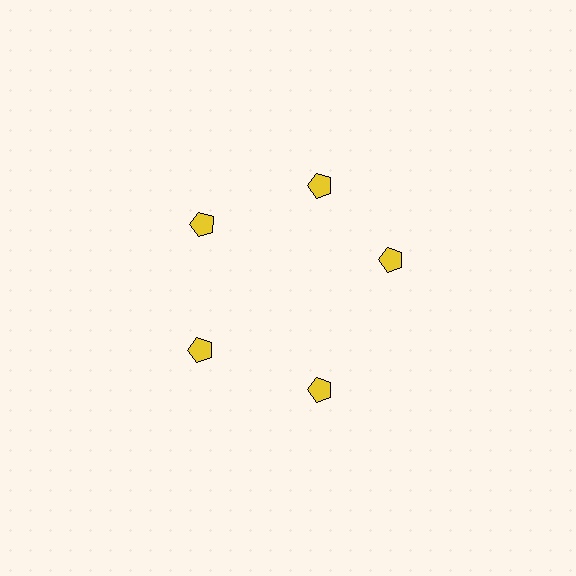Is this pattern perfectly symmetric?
No. The 5 yellow pentagons are arranged in a ring, but one element near the 3 o'clock position is rotated out of alignment along the ring, breaking the 5-fold rotational symmetry.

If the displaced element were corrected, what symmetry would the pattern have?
It would have 5-fold rotational symmetry — the pattern would map onto itself every 72 degrees.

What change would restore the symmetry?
The symmetry would be restored by rotating it back into even spacing with its neighbors so that all 5 pentagons sit at equal angles and equal distance from the center.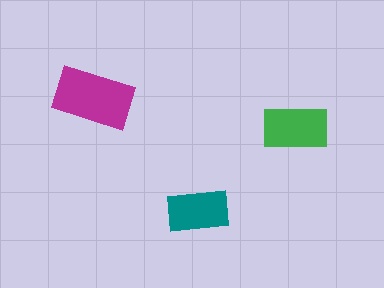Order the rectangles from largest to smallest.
the magenta one, the green one, the teal one.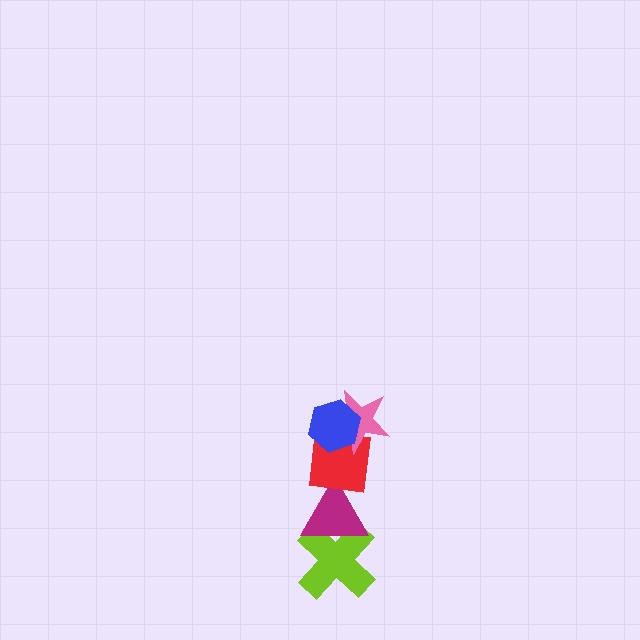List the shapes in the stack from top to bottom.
From top to bottom: the blue hexagon, the pink star, the red square, the magenta triangle, the lime cross.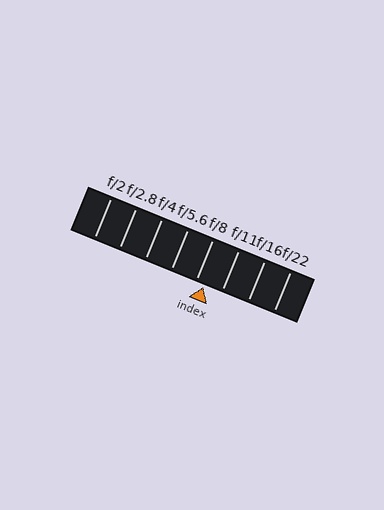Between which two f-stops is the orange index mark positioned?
The index mark is between f/8 and f/11.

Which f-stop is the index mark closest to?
The index mark is closest to f/8.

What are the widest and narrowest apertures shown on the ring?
The widest aperture shown is f/2 and the narrowest is f/22.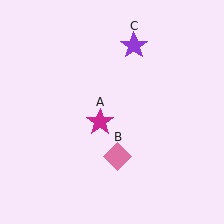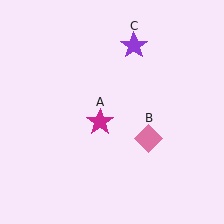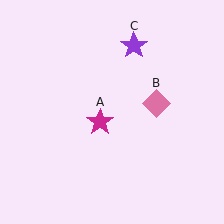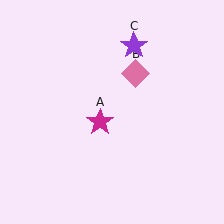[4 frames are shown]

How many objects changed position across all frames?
1 object changed position: pink diamond (object B).